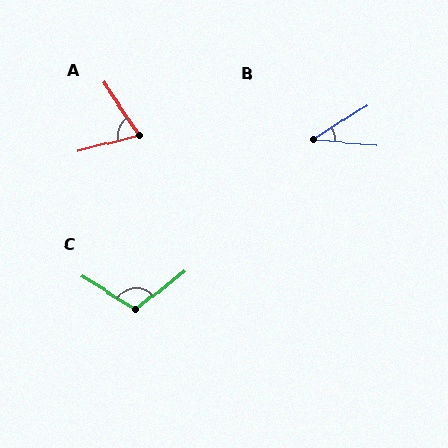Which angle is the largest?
C, at approximately 110 degrees.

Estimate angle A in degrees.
Approximately 70 degrees.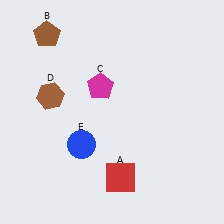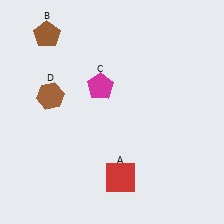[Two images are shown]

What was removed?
The blue circle (E) was removed in Image 2.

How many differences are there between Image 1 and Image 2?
There is 1 difference between the two images.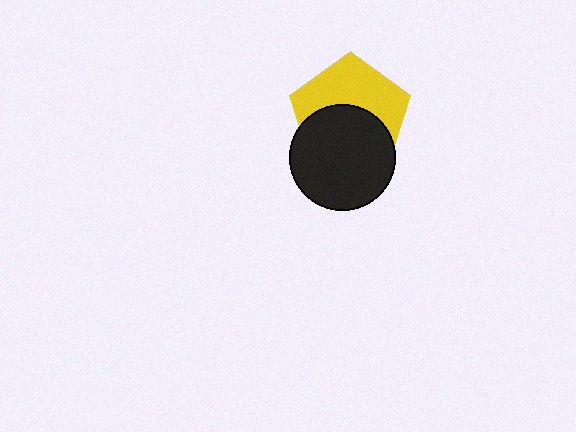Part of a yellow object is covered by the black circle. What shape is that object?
It is a pentagon.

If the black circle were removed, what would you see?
You would see the complete yellow pentagon.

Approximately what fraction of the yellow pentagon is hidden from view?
Roughly 50% of the yellow pentagon is hidden behind the black circle.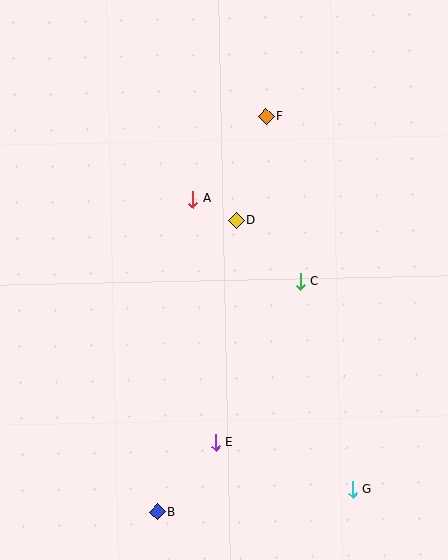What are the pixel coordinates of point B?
Point B is at (157, 512).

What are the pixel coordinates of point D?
Point D is at (236, 221).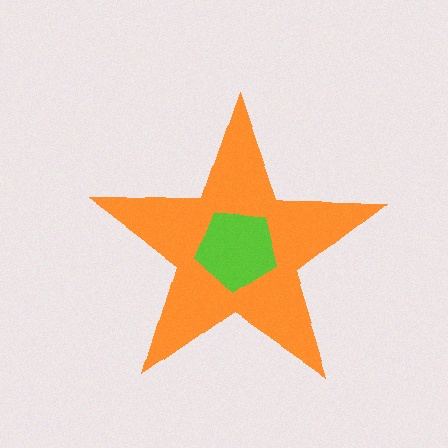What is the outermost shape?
The orange star.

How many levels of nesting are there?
2.